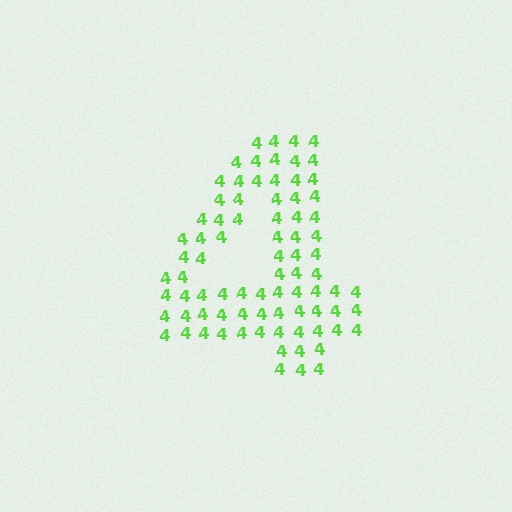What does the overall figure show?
The overall figure shows the digit 4.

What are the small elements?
The small elements are digit 4's.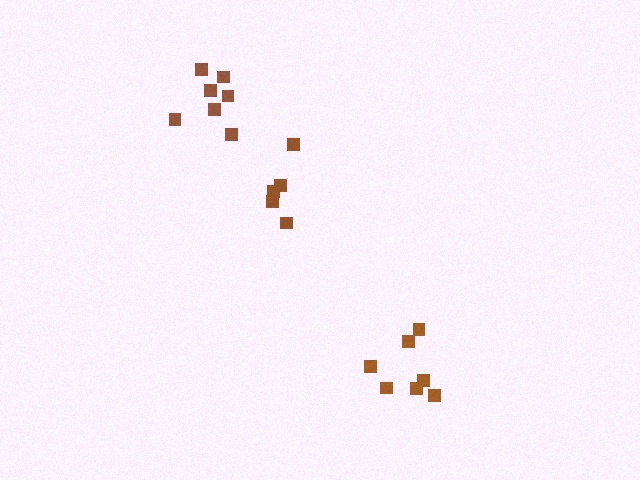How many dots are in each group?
Group 1: 5 dots, Group 2: 7 dots, Group 3: 7 dots (19 total).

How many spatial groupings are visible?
There are 3 spatial groupings.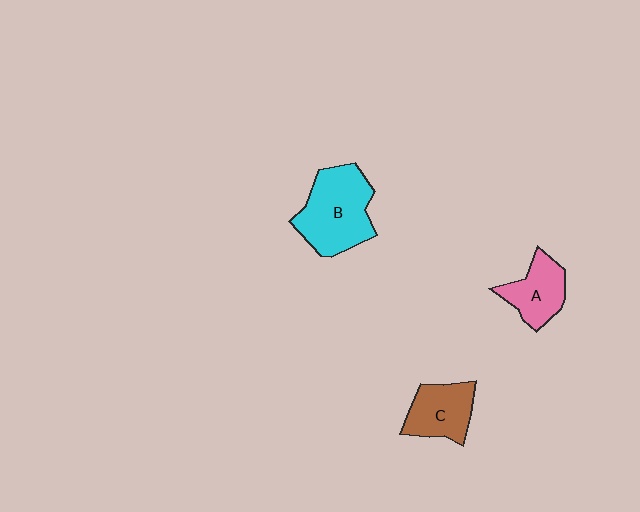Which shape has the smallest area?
Shape A (pink).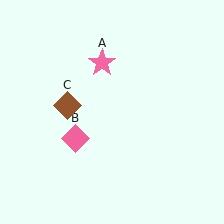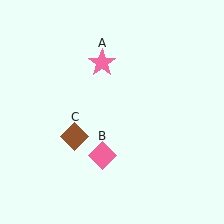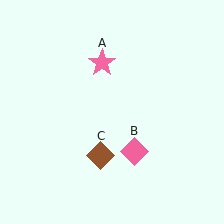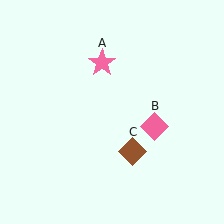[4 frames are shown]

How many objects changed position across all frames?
2 objects changed position: pink diamond (object B), brown diamond (object C).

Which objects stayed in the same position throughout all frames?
Pink star (object A) remained stationary.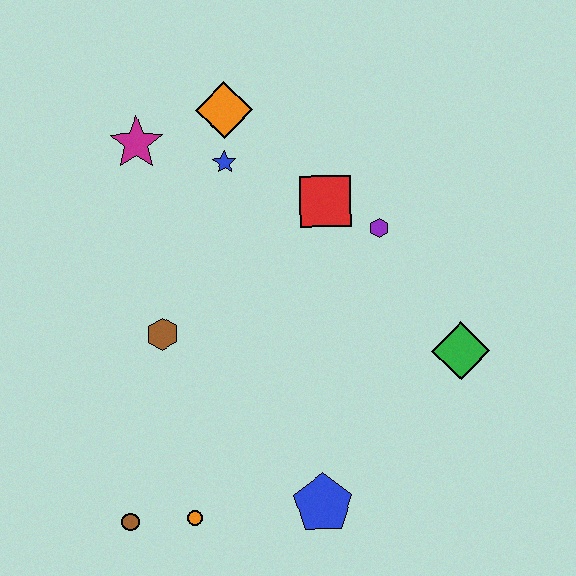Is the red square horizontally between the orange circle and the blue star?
No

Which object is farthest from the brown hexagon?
The green diamond is farthest from the brown hexagon.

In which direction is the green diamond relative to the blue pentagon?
The green diamond is above the blue pentagon.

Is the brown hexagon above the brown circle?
Yes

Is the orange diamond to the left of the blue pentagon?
Yes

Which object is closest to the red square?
The purple hexagon is closest to the red square.